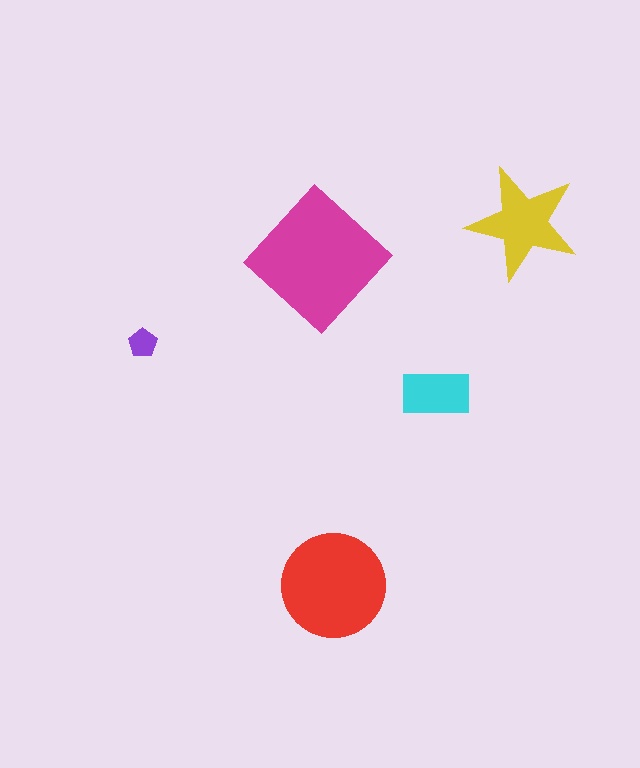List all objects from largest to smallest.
The magenta diamond, the red circle, the yellow star, the cyan rectangle, the purple pentagon.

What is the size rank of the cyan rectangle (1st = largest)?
4th.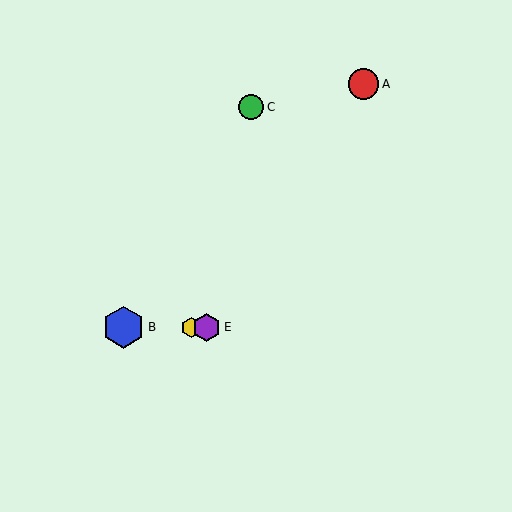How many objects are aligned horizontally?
3 objects (B, D, E) are aligned horizontally.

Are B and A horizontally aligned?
No, B is at y≈327 and A is at y≈84.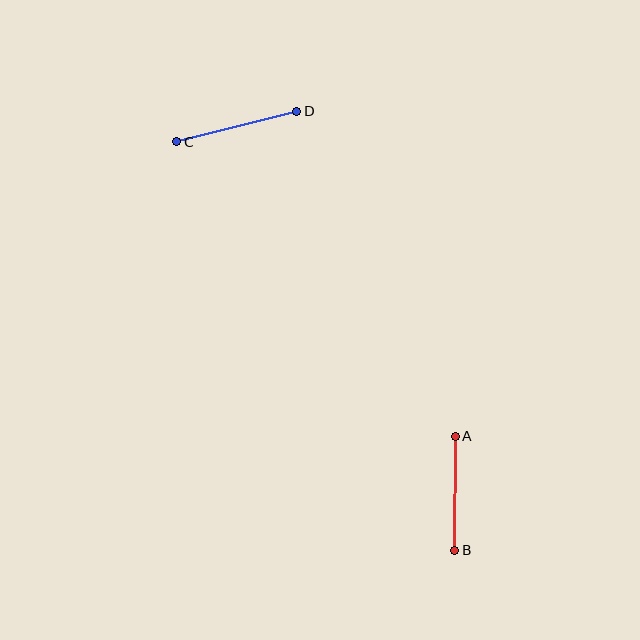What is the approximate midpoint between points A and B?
The midpoint is at approximately (455, 493) pixels.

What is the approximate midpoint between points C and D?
The midpoint is at approximately (237, 127) pixels.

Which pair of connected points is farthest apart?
Points C and D are farthest apart.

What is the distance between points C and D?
The distance is approximately 124 pixels.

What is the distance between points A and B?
The distance is approximately 114 pixels.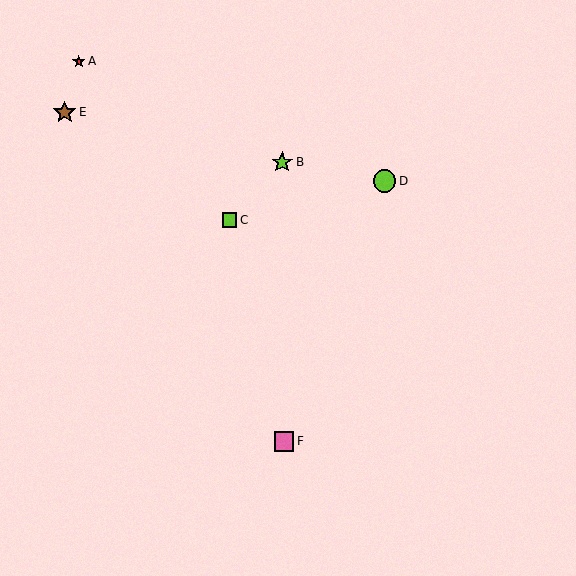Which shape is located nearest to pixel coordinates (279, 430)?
The pink square (labeled F) at (284, 441) is nearest to that location.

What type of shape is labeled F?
Shape F is a pink square.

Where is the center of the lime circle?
The center of the lime circle is at (385, 181).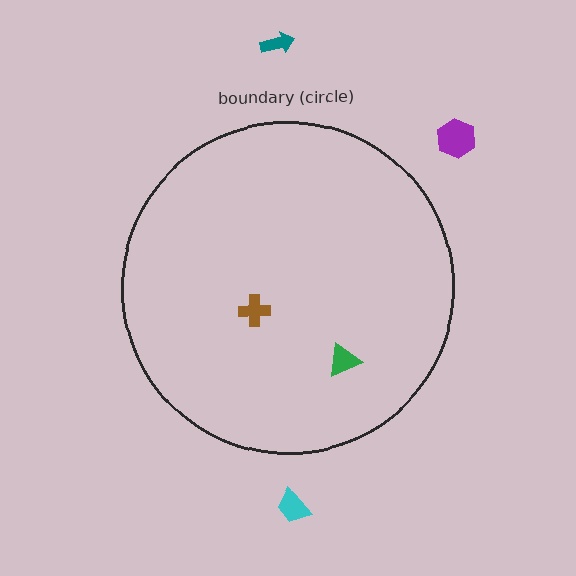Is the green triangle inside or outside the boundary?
Inside.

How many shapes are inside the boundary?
2 inside, 3 outside.